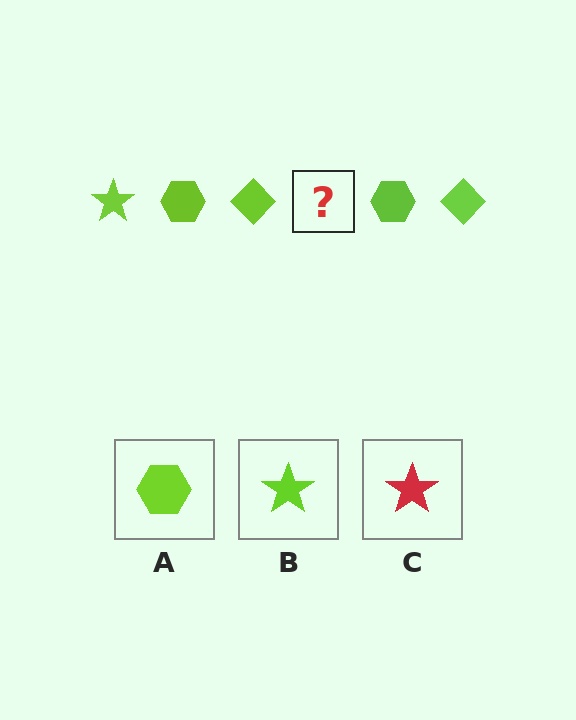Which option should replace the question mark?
Option B.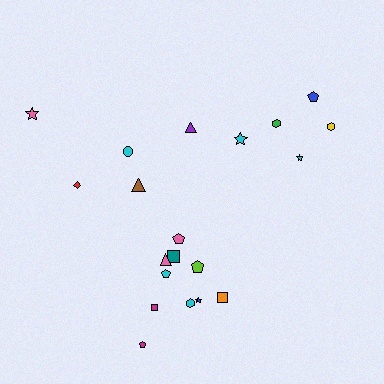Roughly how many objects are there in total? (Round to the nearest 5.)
Roughly 20 objects in total.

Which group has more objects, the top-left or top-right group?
The top-right group.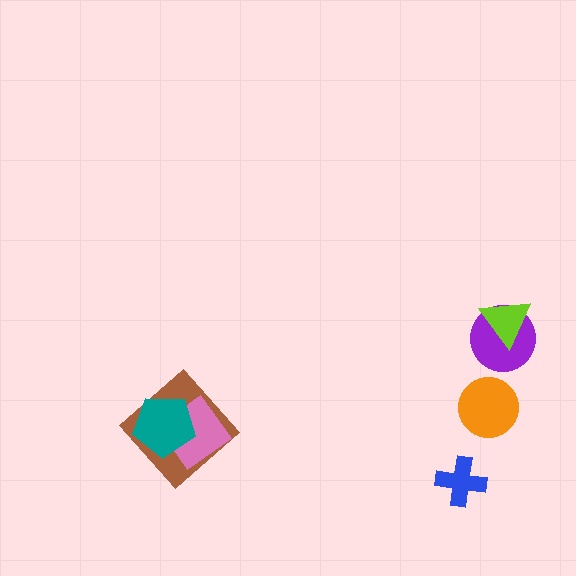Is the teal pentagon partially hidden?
No, no other shape covers it.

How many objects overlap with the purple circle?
1 object overlaps with the purple circle.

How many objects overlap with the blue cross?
0 objects overlap with the blue cross.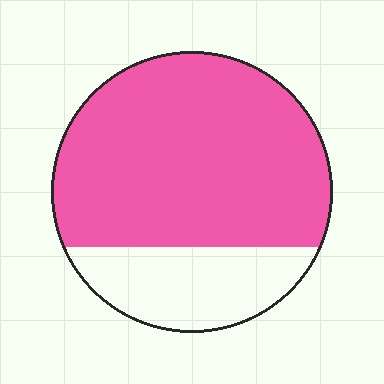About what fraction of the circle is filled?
About three quarters (3/4).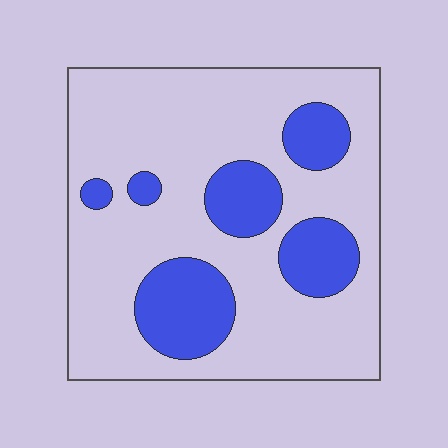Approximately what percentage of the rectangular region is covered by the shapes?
Approximately 25%.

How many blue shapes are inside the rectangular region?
6.